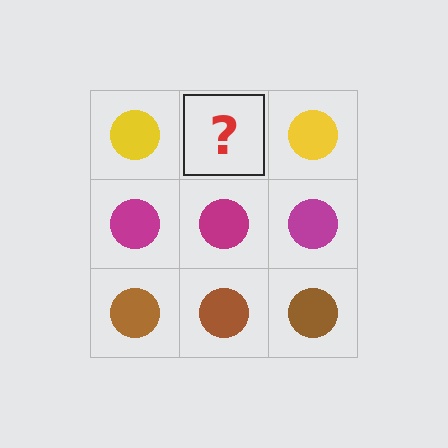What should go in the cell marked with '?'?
The missing cell should contain a yellow circle.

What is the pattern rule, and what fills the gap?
The rule is that each row has a consistent color. The gap should be filled with a yellow circle.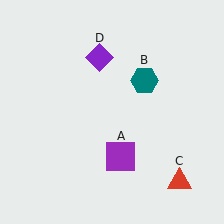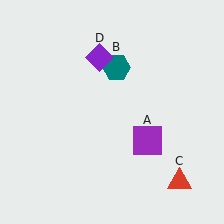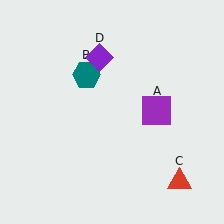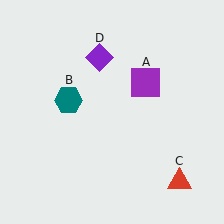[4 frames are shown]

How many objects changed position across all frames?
2 objects changed position: purple square (object A), teal hexagon (object B).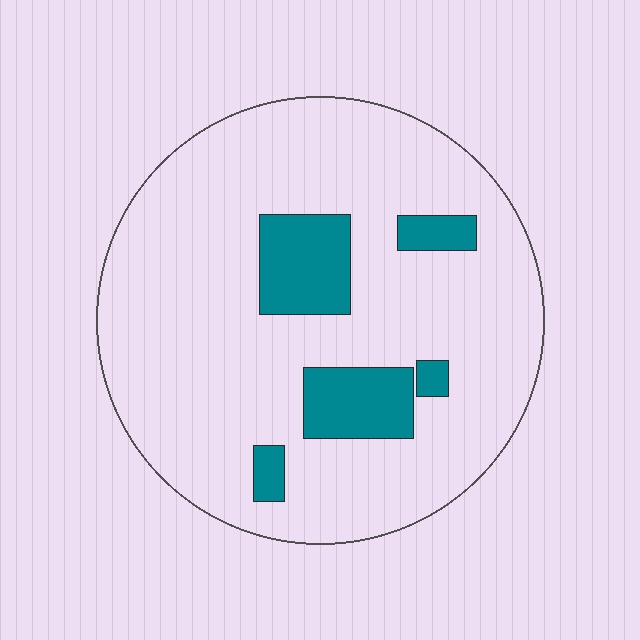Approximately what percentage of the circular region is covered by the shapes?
Approximately 15%.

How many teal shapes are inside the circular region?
5.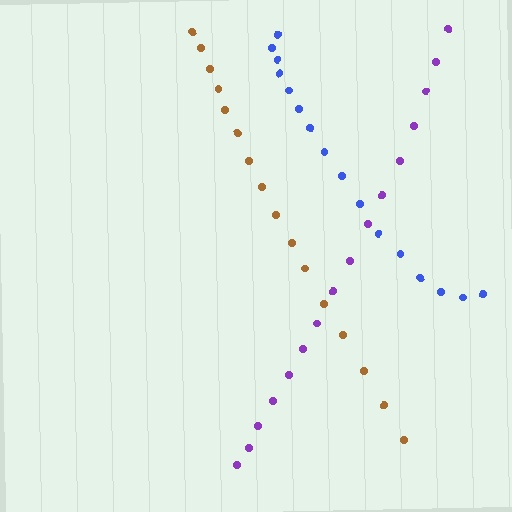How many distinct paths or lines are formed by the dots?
There are 3 distinct paths.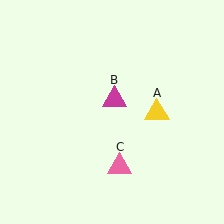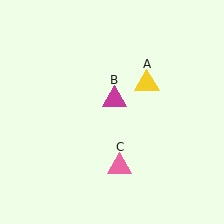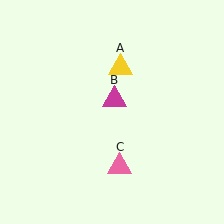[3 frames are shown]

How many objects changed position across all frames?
1 object changed position: yellow triangle (object A).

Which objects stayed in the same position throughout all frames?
Magenta triangle (object B) and pink triangle (object C) remained stationary.